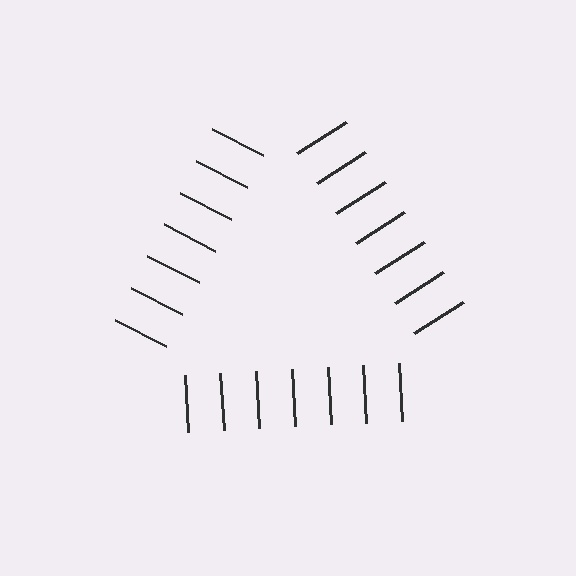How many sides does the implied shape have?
3 sides — the line-ends trace a triangle.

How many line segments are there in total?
21 — 7 along each of the 3 edges.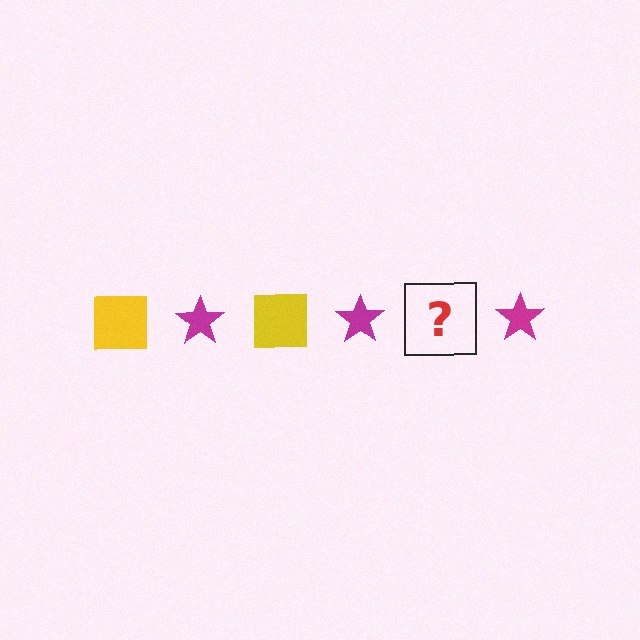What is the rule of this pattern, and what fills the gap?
The rule is that the pattern alternates between yellow square and magenta star. The gap should be filled with a yellow square.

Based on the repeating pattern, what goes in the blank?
The blank should be a yellow square.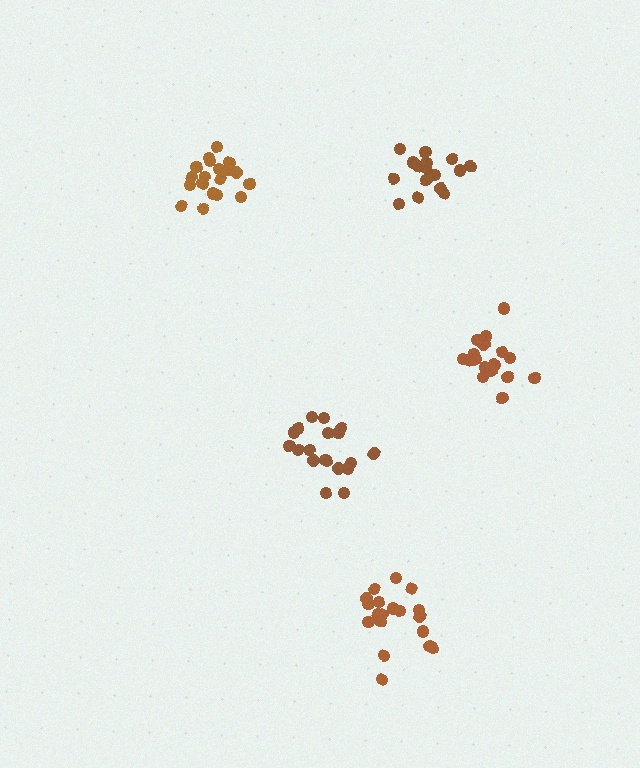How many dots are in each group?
Group 1: 18 dots, Group 2: 16 dots, Group 3: 19 dots, Group 4: 19 dots, Group 5: 19 dots (91 total).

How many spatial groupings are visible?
There are 5 spatial groupings.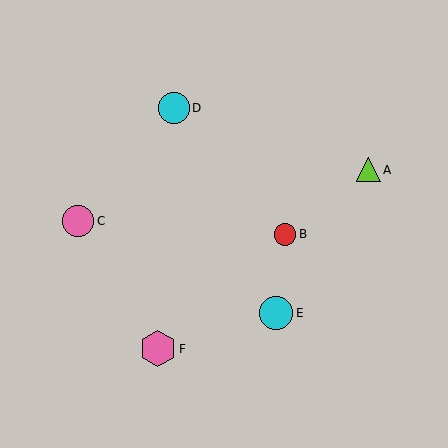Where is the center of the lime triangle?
The center of the lime triangle is at (368, 170).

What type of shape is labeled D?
Shape D is a cyan circle.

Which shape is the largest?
The pink hexagon (labeled F) is the largest.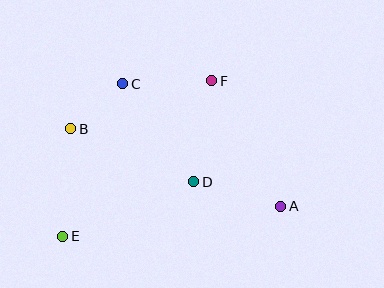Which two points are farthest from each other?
Points A and B are farthest from each other.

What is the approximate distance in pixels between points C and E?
The distance between C and E is approximately 164 pixels.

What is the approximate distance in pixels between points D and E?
The distance between D and E is approximately 142 pixels.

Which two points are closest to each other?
Points B and C are closest to each other.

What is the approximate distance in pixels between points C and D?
The distance between C and D is approximately 121 pixels.